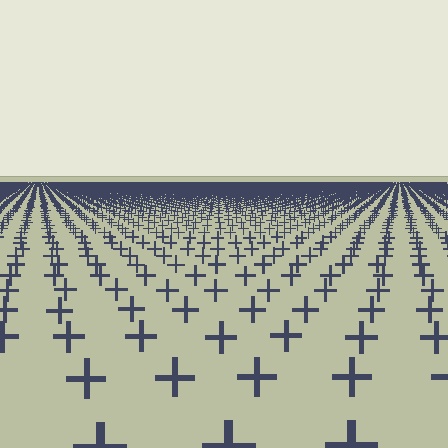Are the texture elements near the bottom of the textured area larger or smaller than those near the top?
Larger. Near the bottom, elements are closer to the viewer and appear at a bigger on-screen size.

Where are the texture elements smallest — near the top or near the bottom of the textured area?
Near the top.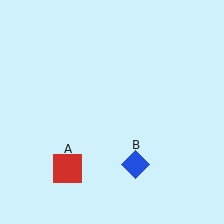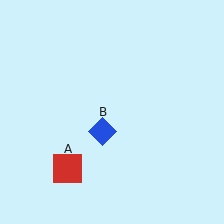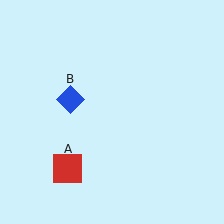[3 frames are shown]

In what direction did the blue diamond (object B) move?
The blue diamond (object B) moved up and to the left.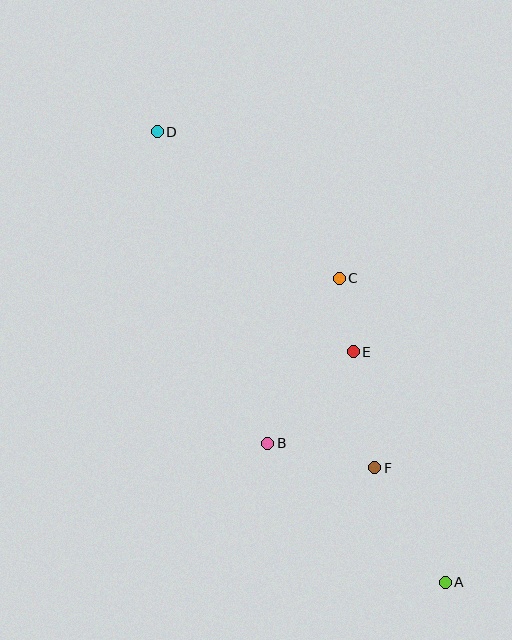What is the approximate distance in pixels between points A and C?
The distance between A and C is approximately 322 pixels.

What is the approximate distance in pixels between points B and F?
The distance between B and F is approximately 110 pixels.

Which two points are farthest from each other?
Points A and D are farthest from each other.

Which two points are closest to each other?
Points C and E are closest to each other.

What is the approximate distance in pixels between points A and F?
The distance between A and F is approximately 135 pixels.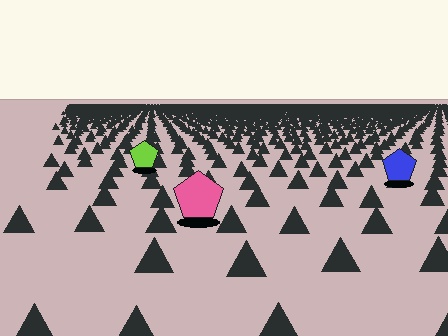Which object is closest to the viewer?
The pink pentagon is closest. The texture marks near it are larger and more spread out.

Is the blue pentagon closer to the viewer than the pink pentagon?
No. The pink pentagon is closer — you can tell from the texture gradient: the ground texture is coarser near it.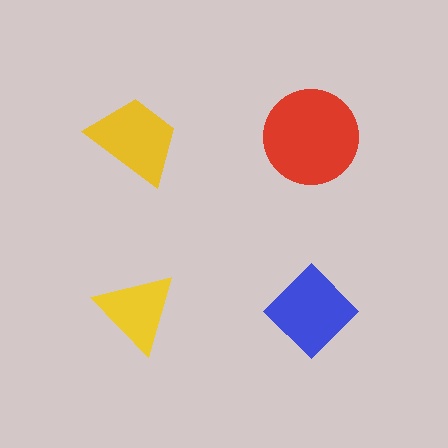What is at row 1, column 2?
A red circle.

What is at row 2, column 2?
A blue diamond.